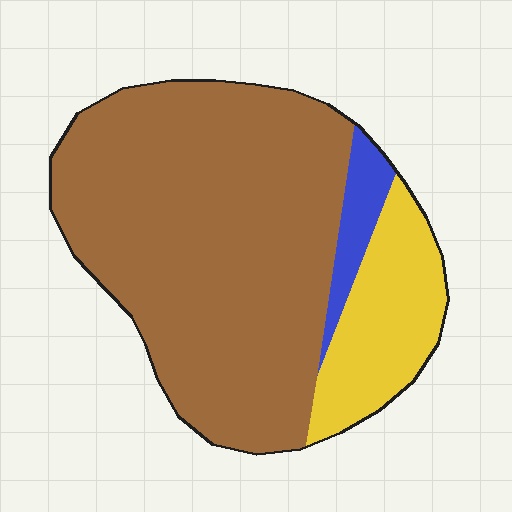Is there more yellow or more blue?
Yellow.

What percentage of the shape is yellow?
Yellow takes up about one fifth (1/5) of the shape.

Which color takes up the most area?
Brown, at roughly 75%.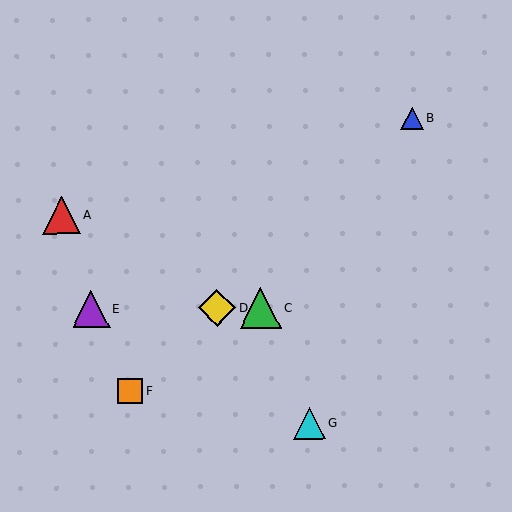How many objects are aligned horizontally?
3 objects (C, D, E) are aligned horizontally.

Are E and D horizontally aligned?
Yes, both are at y≈309.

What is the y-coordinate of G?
Object G is at y≈423.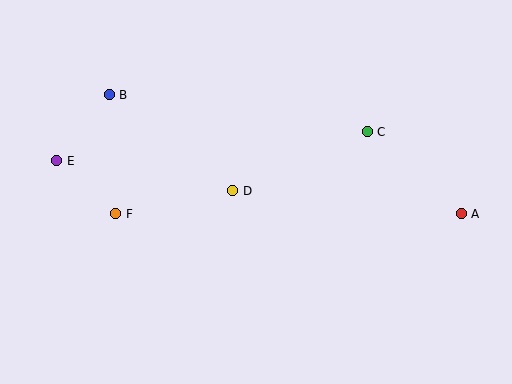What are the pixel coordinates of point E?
Point E is at (57, 161).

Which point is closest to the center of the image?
Point D at (233, 191) is closest to the center.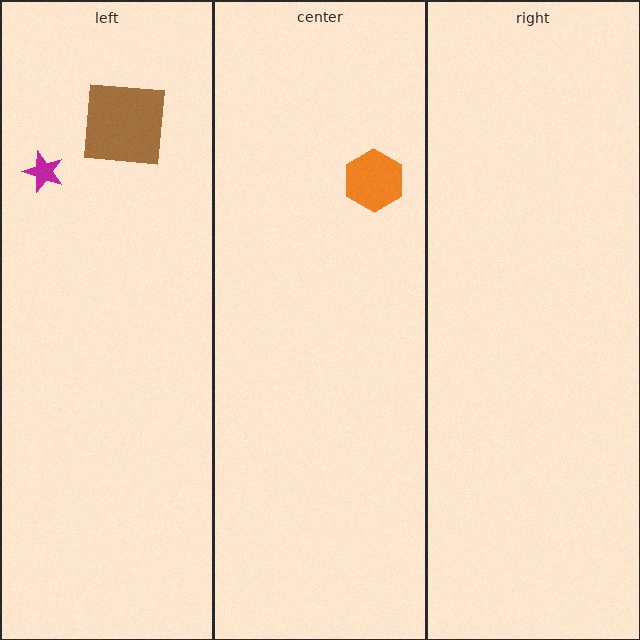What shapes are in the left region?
The brown square, the magenta star.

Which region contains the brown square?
The left region.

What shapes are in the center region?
The orange hexagon.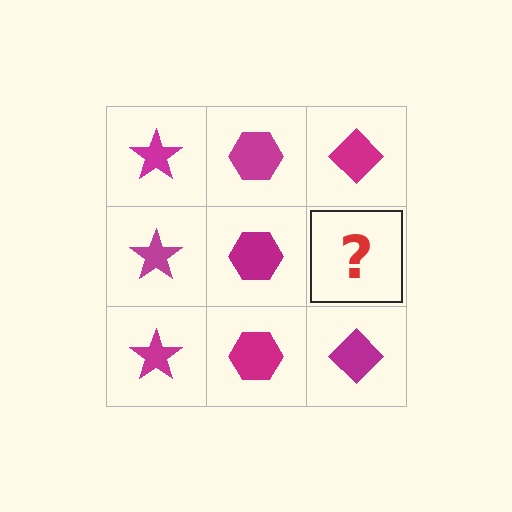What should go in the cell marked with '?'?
The missing cell should contain a magenta diamond.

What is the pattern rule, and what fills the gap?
The rule is that each column has a consistent shape. The gap should be filled with a magenta diamond.